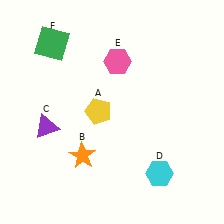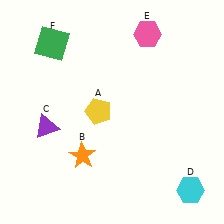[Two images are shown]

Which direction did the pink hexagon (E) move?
The pink hexagon (E) moved right.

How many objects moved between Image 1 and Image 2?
2 objects moved between the two images.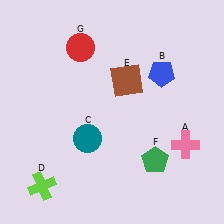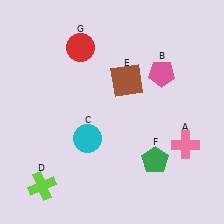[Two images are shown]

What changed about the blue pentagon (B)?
In Image 1, B is blue. In Image 2, it changed to pink.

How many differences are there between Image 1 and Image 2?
There are 2 differences between the two images.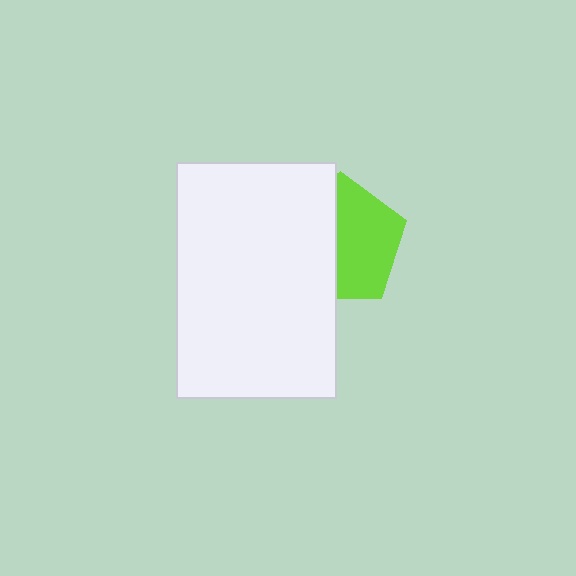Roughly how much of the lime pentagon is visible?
About half of it is visible (roughly 53%).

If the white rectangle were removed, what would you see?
You would see the complete lime pentagon.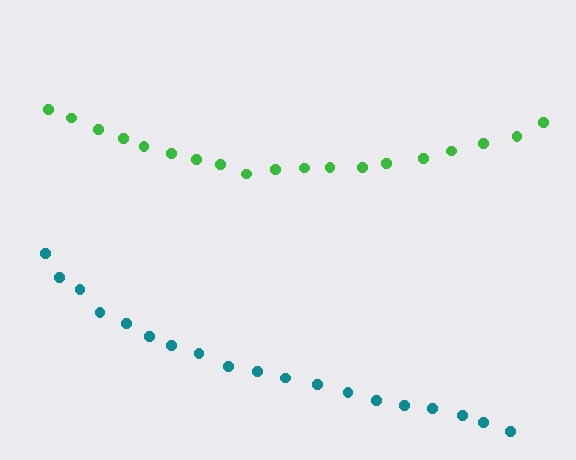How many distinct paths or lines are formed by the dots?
There are 2 distinct paths.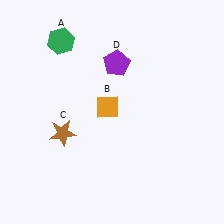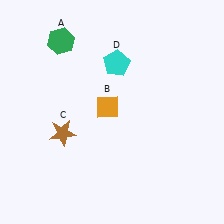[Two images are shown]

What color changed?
The pentagon (D) changed from purple in Image 1 to cyan in Image 2.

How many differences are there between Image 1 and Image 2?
There is 1 difference between the two images.